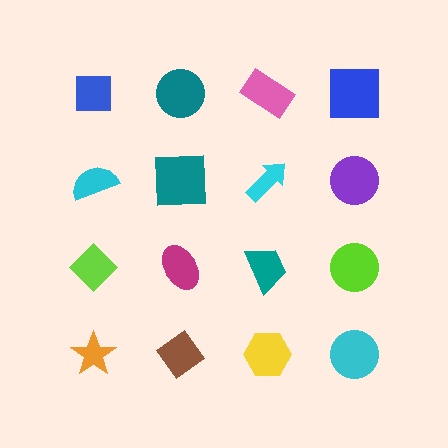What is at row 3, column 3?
A teal trapezoid.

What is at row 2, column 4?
A purple circle.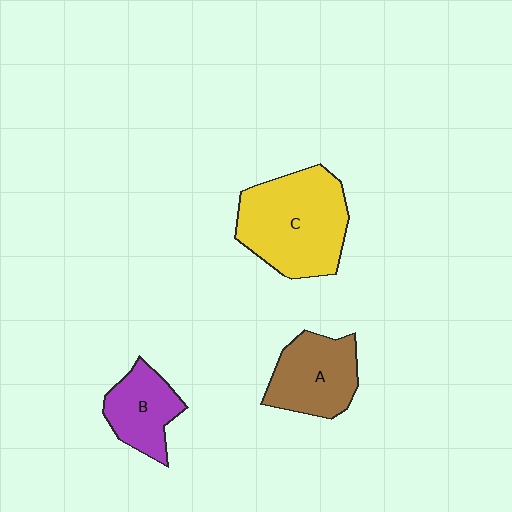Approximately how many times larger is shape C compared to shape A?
Approximately 1.6 times.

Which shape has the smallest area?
Shape B (purple).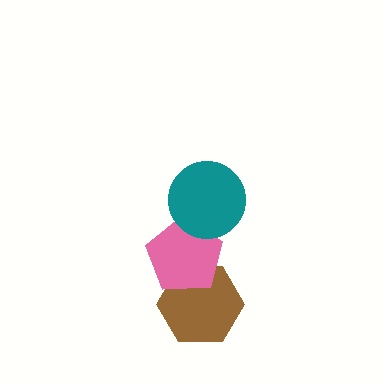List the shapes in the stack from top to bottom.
From top to bottom: the teal circle, the pink pentagon, the brown hexagon.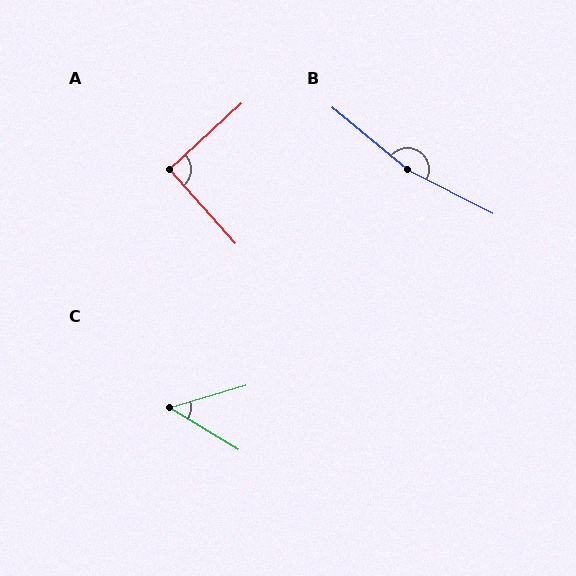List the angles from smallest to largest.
C (47°), A (91°), B (167°).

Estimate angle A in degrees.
Approximately 91 degrees.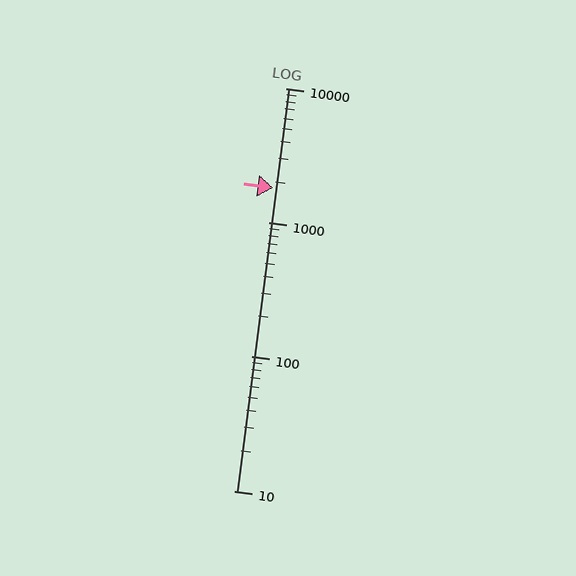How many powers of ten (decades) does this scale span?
The scale spans 3 decades, from 10 to 10000.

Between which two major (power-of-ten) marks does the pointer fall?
The pointer is between 1000 and 10000.